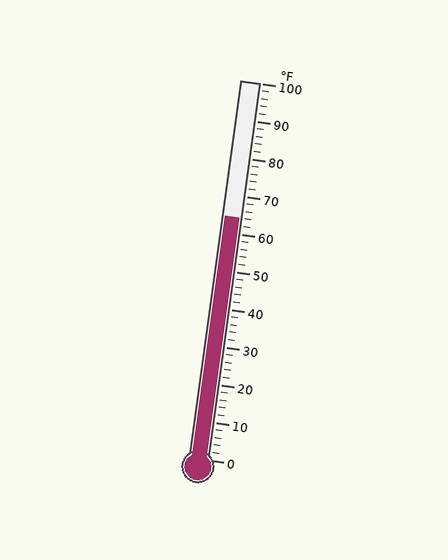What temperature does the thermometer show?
The thermometer shows approximately 64°F.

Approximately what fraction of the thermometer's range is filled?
The thermometer is filled to approximately 65% of its range.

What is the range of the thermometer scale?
The thermometer scale ranges from 0°F to 100°F.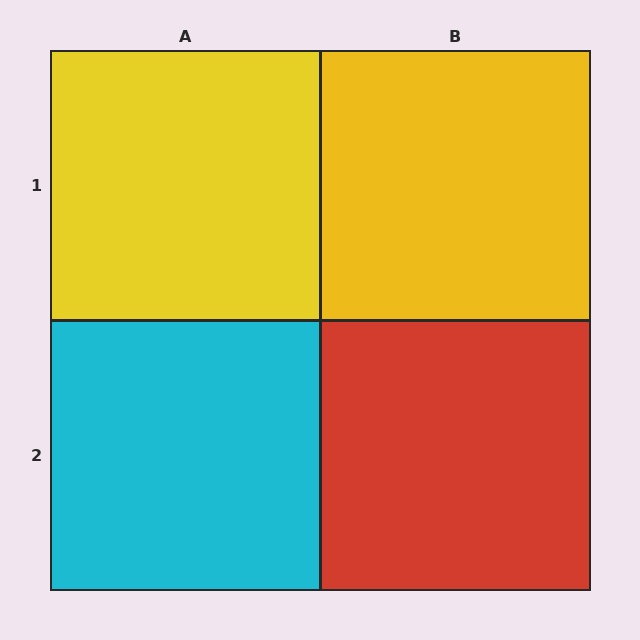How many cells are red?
1 cell is red.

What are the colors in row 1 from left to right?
Yellow, yellow.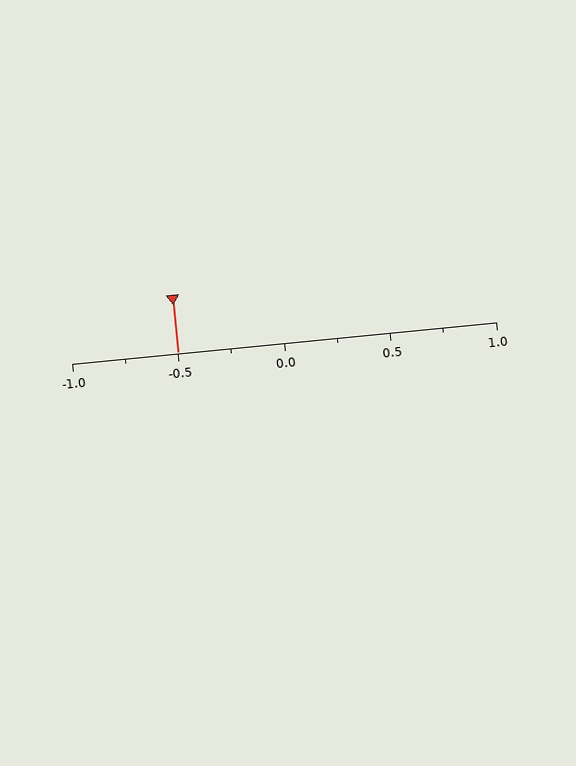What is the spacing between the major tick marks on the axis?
The major ticks are spaced 0.5 apart.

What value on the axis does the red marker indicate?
The marker indicates approximately -0.5.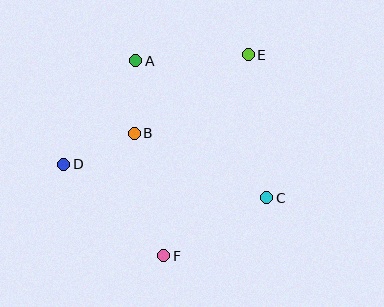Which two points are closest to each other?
Points A and B are closest to each other.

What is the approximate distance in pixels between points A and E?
The distance between A and E is approximately 113 pixels.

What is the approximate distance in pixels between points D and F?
The distance between D and F is approximately 135 pixels.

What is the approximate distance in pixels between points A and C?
The distance between A and C is approximately 190 pixels.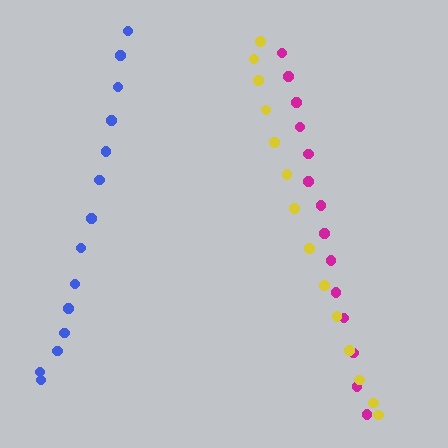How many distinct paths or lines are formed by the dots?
There are 3 distinct paths.